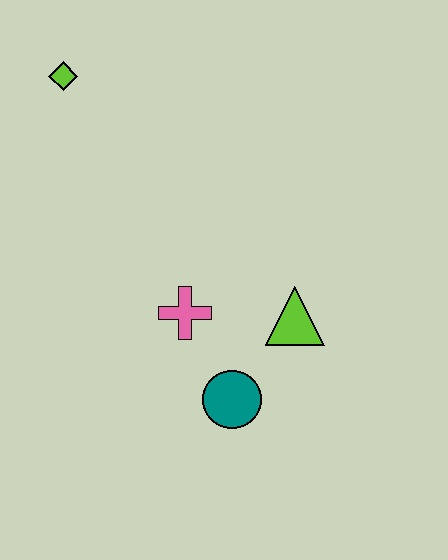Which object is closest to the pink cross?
The teal circle is closest to the pink cross.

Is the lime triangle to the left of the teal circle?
No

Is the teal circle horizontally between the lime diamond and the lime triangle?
Yes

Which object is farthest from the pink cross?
The lime diamond is farthest from the pink cross.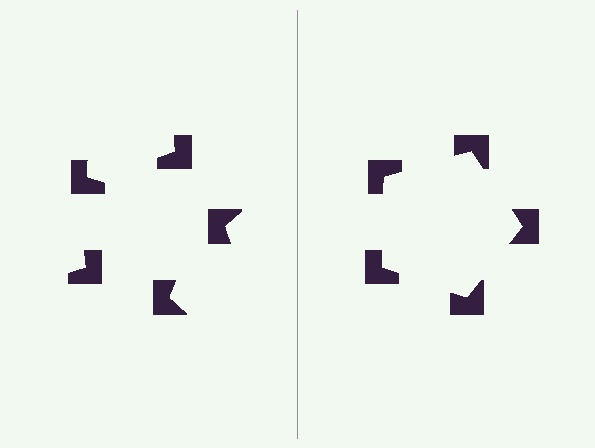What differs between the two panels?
The notched squares are positioned identically on both sides; only the wedge orientations differ. On the right they align to a pentagon; on the left they are misaligned.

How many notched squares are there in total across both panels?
10 — 5 on each side.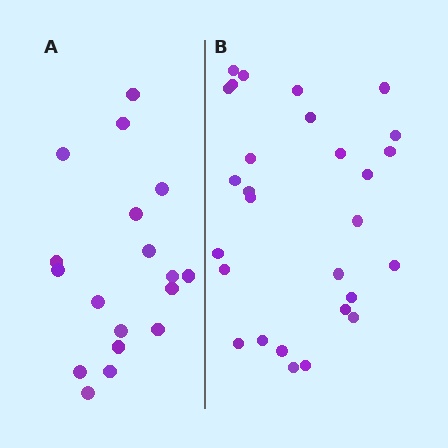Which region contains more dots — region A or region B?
Region B (the right region) has more dots.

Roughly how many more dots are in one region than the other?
Region B has roughly 10 or so more dots than region A.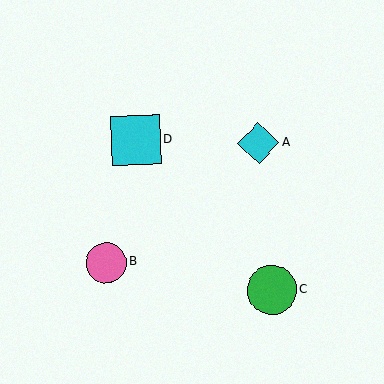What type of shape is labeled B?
Shape B is a pink circle.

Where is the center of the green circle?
The center of the green circle is at (272, 290).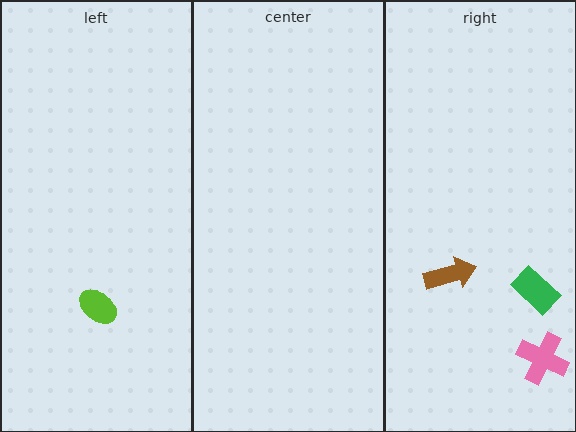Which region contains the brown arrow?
The right region.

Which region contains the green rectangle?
The right region.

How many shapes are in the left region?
1.